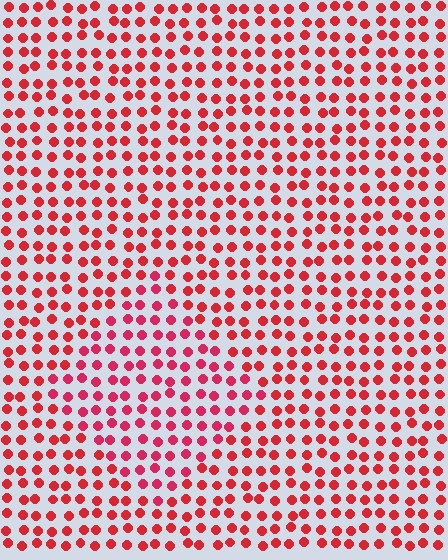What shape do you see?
I see a diamond.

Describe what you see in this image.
The image is filled with small red elements in a uniform arrangement. A diamond-shaped region is visible where the elements are tinted to a slightly different hue, forming a subtle color boundary.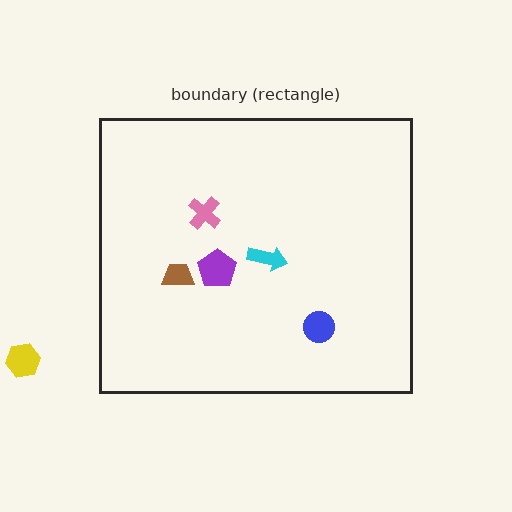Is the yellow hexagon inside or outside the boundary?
Outside.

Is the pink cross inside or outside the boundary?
Inside.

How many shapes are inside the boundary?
5 inside, 1 outside.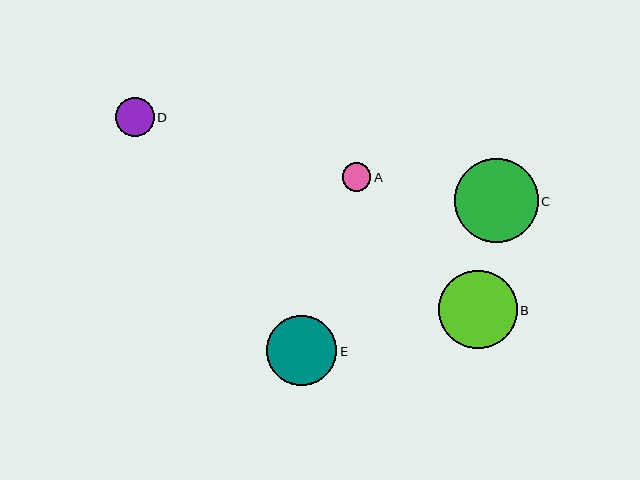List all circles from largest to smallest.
From largest to smallest: C, B, E, D, A.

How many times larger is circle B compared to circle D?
Circle B is approximately 2.0 times the size of circle D.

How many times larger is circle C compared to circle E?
Circle C is approximately 1.2 times the size of circle E.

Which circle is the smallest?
Circle A is the smallest with a size of approximately 29 pixels.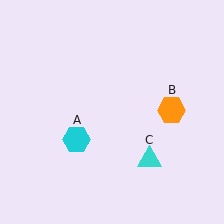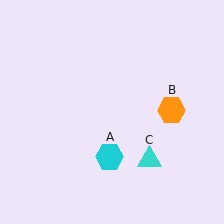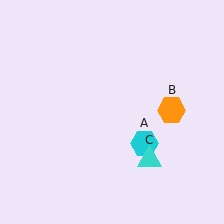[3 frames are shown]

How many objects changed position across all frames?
1 object changed position: cyan hexagon (object A).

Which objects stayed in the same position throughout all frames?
Orange hexagon (object B) and cyan triangle (object C) remained stationary.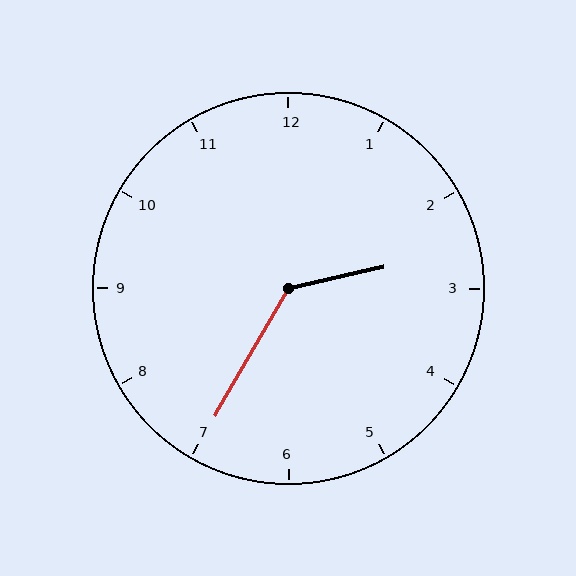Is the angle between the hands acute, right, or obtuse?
It is obtuse.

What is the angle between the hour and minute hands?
Approximately 132 degrees.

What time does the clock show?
2:35.